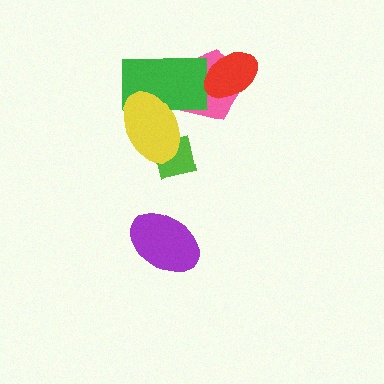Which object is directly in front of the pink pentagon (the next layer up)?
The green rectangle is directly in front of the pink pentagon.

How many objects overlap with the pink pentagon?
2 objects overlap with the pink pentagon.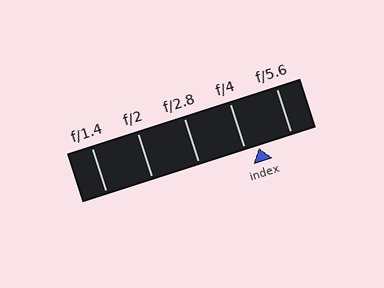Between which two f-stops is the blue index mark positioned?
The index mark is between f/4 and f/5.6.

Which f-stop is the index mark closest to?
The index mark is closest to f/4.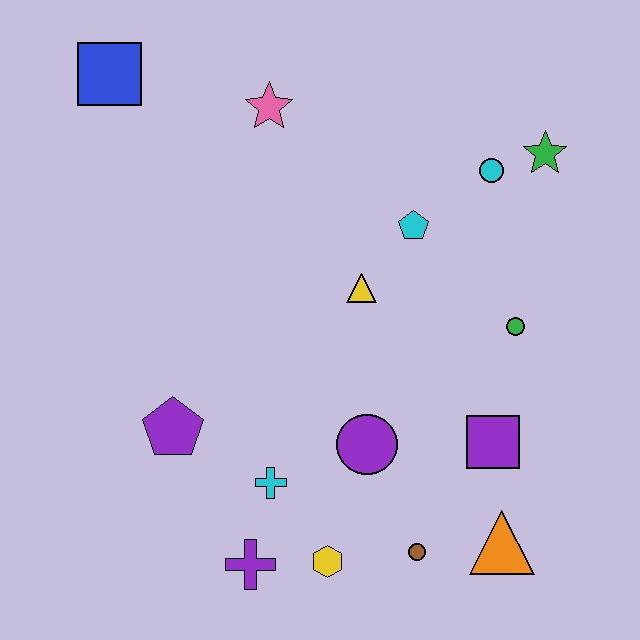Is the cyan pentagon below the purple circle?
No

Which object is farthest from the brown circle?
The blue square is farthest from the brown circle.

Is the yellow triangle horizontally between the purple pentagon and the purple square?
Yes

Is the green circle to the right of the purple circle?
Yes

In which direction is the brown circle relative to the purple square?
The brown circle is below the purple square.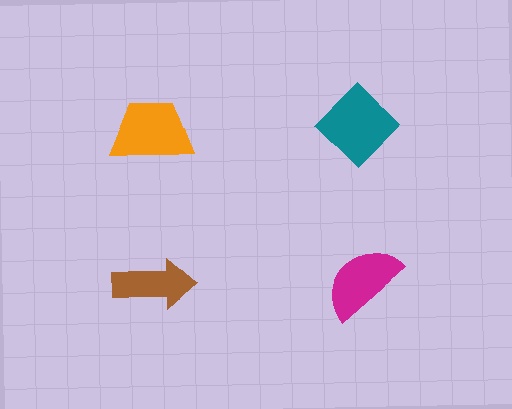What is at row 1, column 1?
An orange trapezoid.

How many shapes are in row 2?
2 shapes.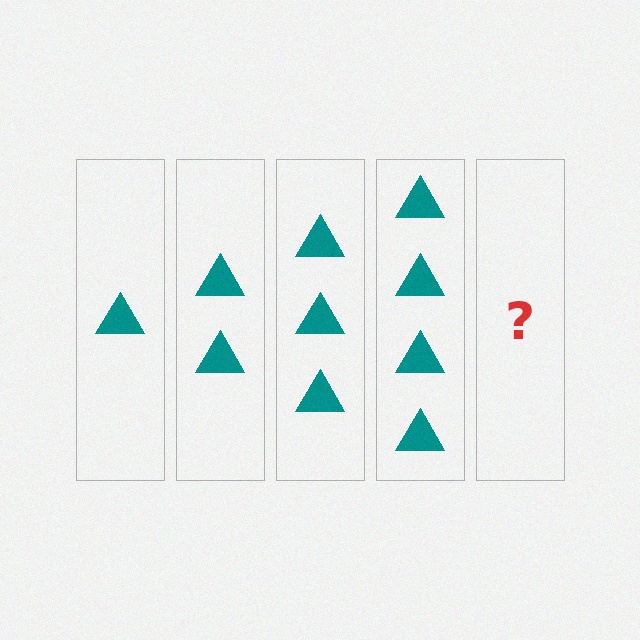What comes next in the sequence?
The next element should be 5 triangles.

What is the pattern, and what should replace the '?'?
The pattern is that each step adds one more triangle. The '?' should be 5 triangles.